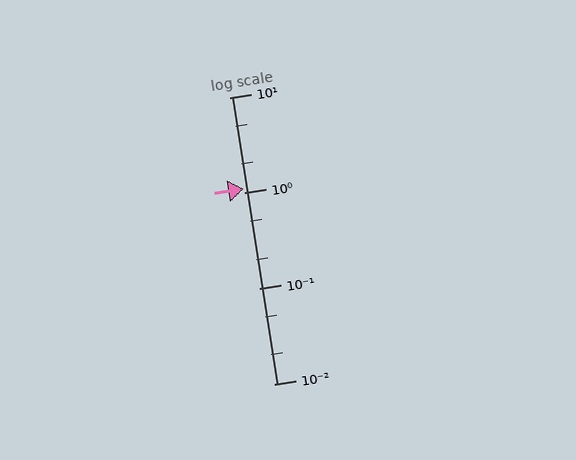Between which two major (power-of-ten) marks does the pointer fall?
The pointer is between 1 and 10.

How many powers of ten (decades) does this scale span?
The scale spans 3 decades, from 0.01 to 10.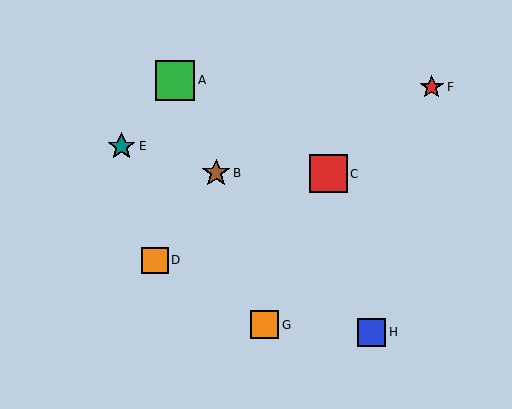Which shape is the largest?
The green square (labeled A) is the largest.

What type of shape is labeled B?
Shape B is a brown star.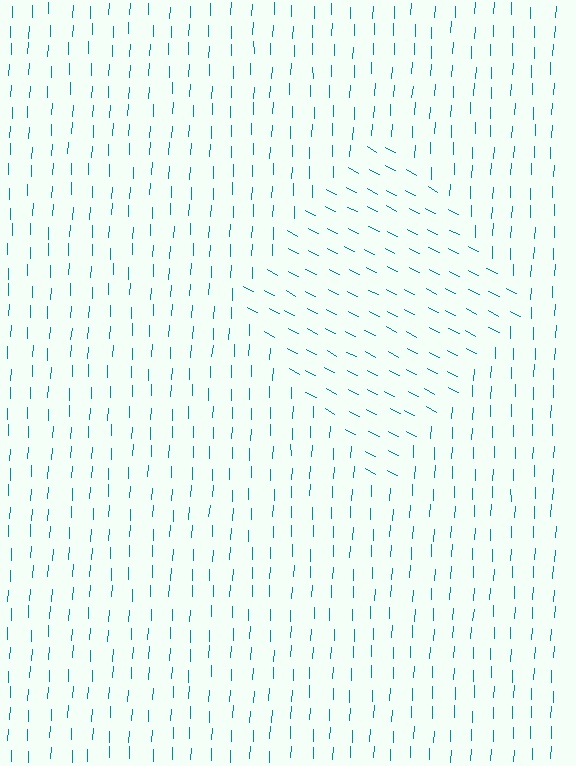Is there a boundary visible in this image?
Yes, there is a texture boundary formed by a change in line orientation.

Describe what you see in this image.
The image is filled with small teal line segments. A diamond region in the image has lines oriented differently from the surrounding lines, creating a visible texture boundary.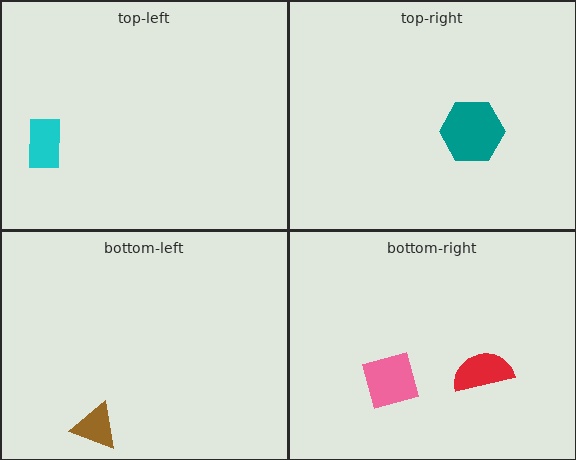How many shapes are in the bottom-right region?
2.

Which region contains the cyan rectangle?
The top-left region.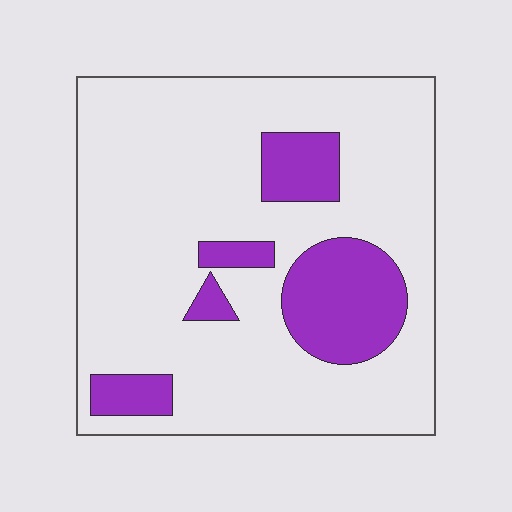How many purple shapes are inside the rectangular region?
5.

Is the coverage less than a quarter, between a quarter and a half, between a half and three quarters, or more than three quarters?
Less than a quarter.